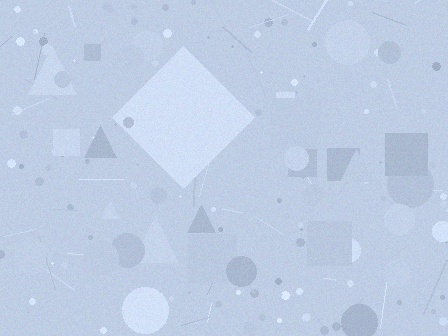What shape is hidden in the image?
A diamond is hidden in the image.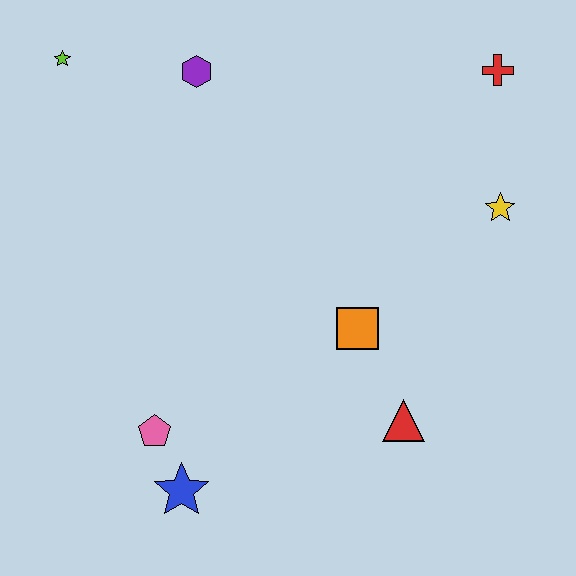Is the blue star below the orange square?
Yes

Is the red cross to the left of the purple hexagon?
No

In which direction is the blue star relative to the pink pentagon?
The blue star is below the pink pentagon.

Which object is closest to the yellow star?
The red cross is closest to the yellow star.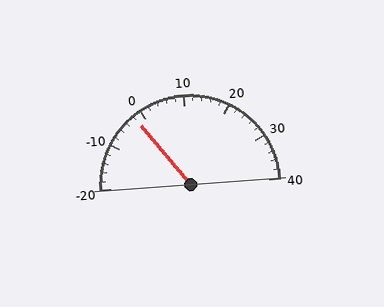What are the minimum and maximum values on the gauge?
The gauge ranges from -20 to 40.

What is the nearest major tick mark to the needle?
The nearest major tick mark is 0.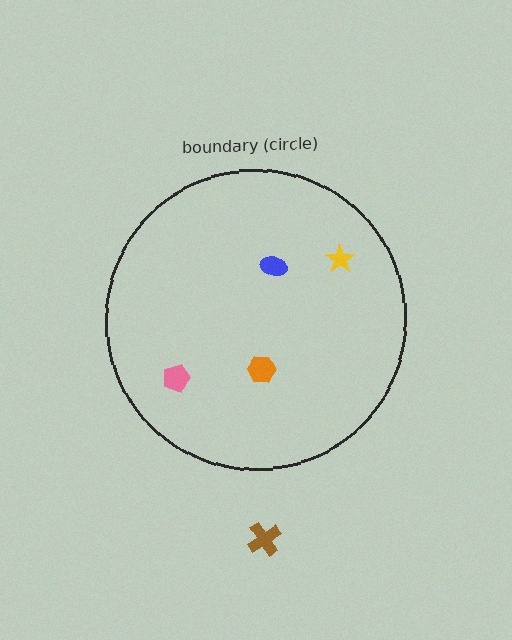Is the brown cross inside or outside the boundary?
Outside.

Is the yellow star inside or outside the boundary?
Inside.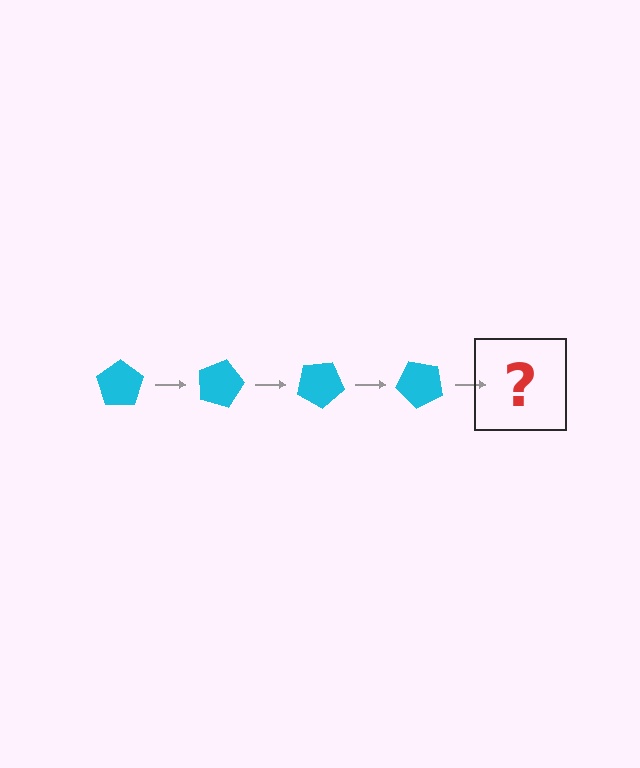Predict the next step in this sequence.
The next step is a cyan pentagon rotated 60 degrees.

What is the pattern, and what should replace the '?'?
The pattern is that the pentagon rotates 15 degrees each step. The '?' should be a cyan pentagon rotated 60 degrees.